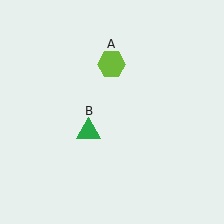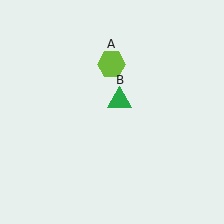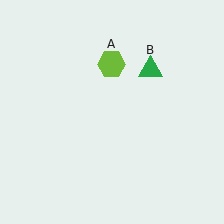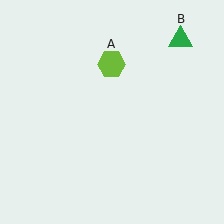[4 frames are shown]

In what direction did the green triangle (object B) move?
The green triangle (object B) moved up and to the right.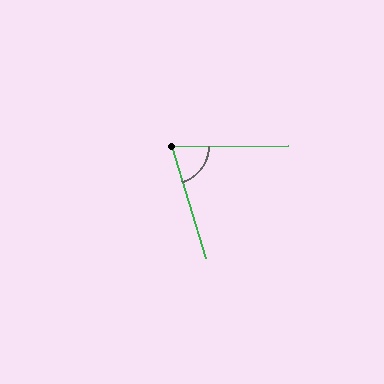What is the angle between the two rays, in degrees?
Approximately 73 degrees.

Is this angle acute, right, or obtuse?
It is acute.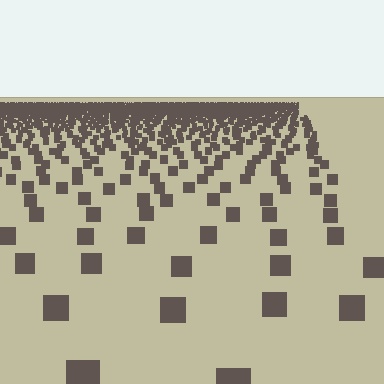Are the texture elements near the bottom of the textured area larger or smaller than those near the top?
Larger. Near the bottom, elements are closer to the viewer and appear at a bigger on-screen size.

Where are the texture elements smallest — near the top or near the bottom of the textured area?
Near the top.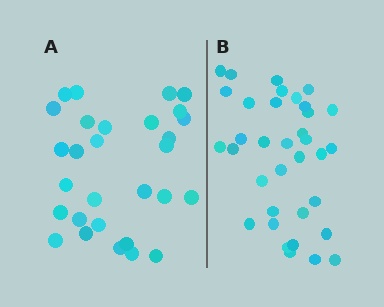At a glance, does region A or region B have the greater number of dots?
Region B (the right region) has more dots.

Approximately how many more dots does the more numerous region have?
Region B has about 6 more dots than region A.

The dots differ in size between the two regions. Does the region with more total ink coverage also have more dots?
No. Region A has more total ink coverage because its dots are larger, but region B actually contains more individual dots. Total area can be misleading — the number of items is what matters here.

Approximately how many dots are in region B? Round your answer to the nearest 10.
About 40 dots. (The exact count is 35, which rounds to 40.)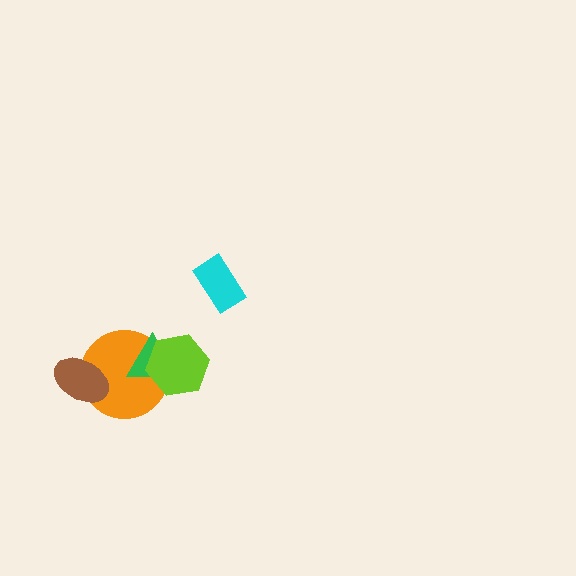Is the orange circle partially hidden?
Yes, it is partially covered by another shape.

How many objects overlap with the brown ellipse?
1 object overlaps with the brown ellipse.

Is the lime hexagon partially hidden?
No, no other shape covers it.